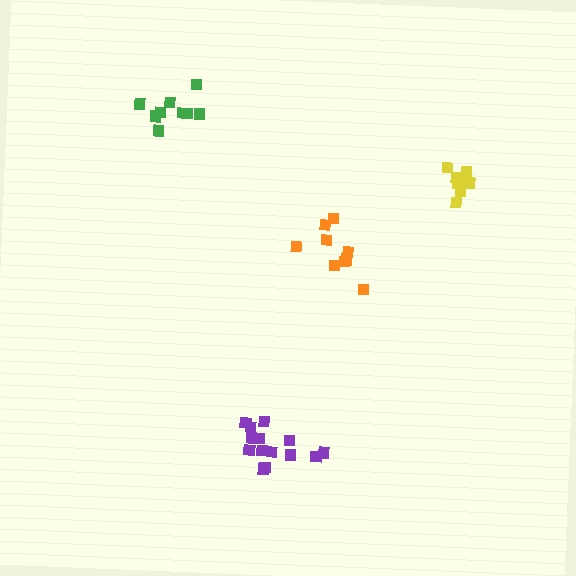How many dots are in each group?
Group 1: 9 dots, Group 2: 9 dots, Group 3: 14 dots, Group 4: 8 dots (40 total).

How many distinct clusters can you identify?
There are 4 distinct clusters.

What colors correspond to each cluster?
The clusters are colored: green, orange, purple, yellow.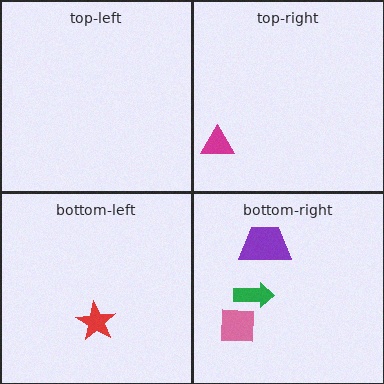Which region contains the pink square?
The bottom-right region.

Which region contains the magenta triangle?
The top-right region.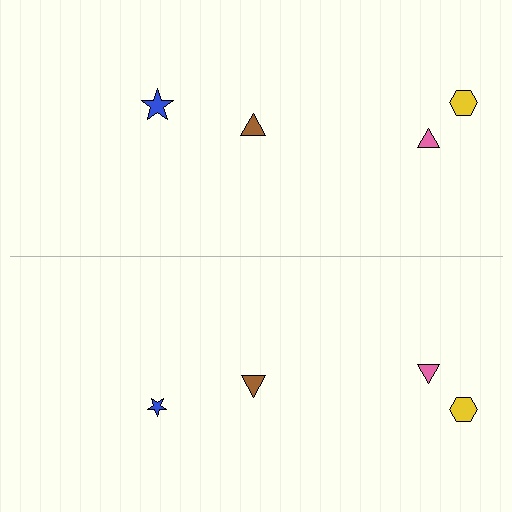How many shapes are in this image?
There are 8 shapes in this image.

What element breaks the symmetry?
The blue star on the bottom side has a different size than its mirror counterpart.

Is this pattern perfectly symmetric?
No, the pattern is not perfectly symmetric. The blue star on the bottom side has a different size than its mirror counterpart.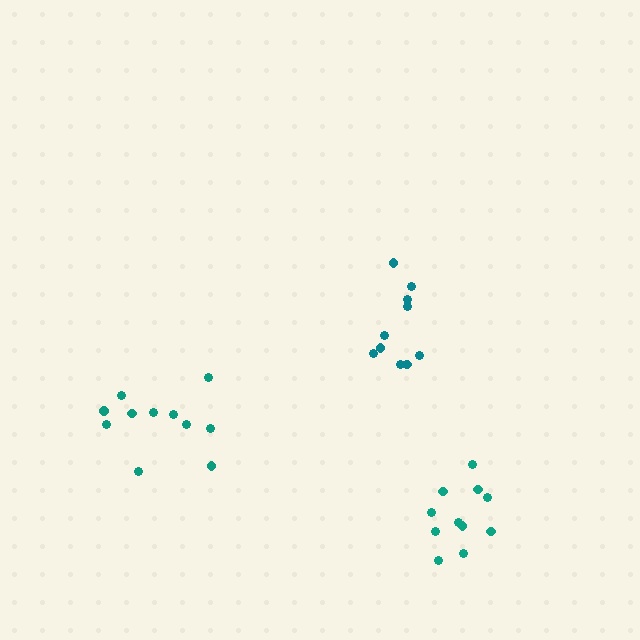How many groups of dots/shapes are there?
There are 3 groups.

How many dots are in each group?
Group 1: 10 dots, Group 2: 11 dots, Group 3: 11 dots (32 total).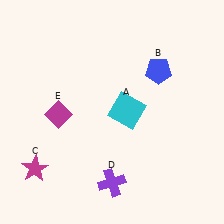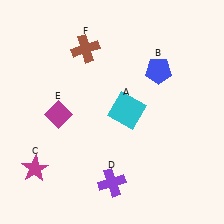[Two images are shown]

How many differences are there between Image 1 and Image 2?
There is 1 difference between the two images.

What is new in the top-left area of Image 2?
A brown cross (F) was added in the top-left area of Image 2.